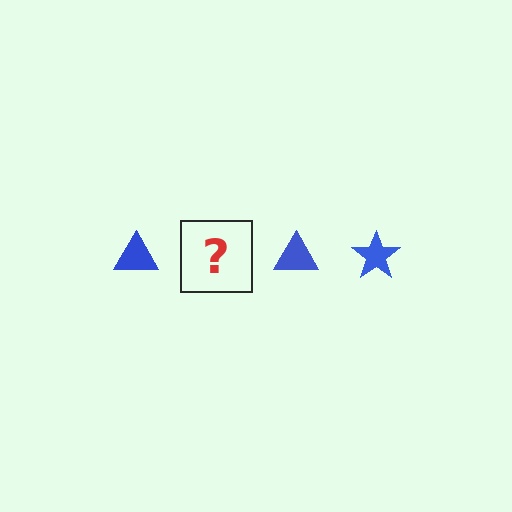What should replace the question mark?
The question mark should be replaced with a blue star.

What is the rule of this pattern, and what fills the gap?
The rule is that the pattern cycles through triangle, star shapes in blue. The gap should be filled with a blue star.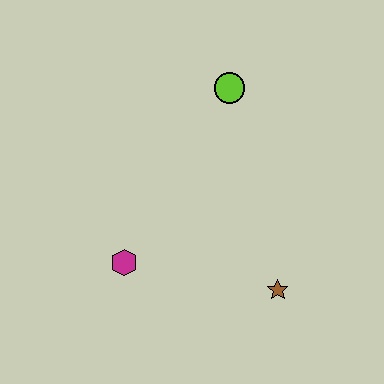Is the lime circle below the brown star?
No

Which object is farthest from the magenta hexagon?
The lime circle is farthest from the magenta hexagon.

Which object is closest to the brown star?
The magenta hexagon is closest to the brown star.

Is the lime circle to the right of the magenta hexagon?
Yes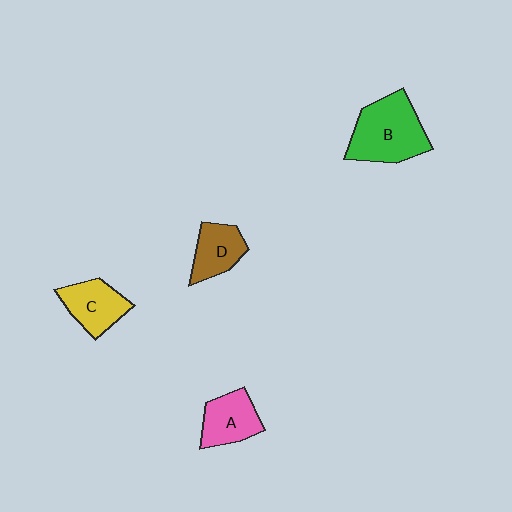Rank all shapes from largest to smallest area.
From largest to smallest: B (green), C (yellow), A (pink), D (brown).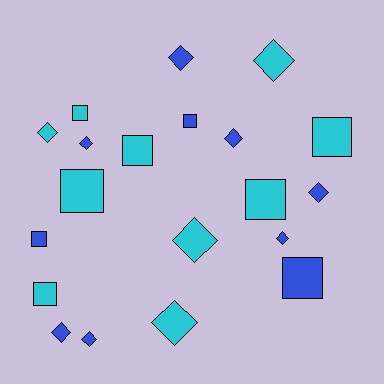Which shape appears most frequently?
Diamond, with 11 objects.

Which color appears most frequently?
Blue, with 10 objects.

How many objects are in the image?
There are 20 objects.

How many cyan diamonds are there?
There are 4 cyan diamonds.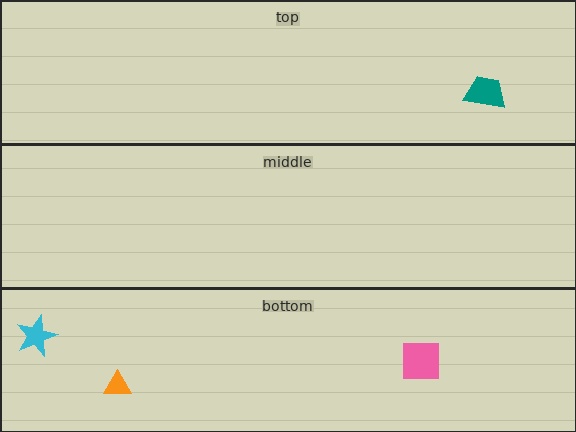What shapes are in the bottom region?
The orange triangle, the cyan star, the pink square.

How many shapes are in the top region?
1.